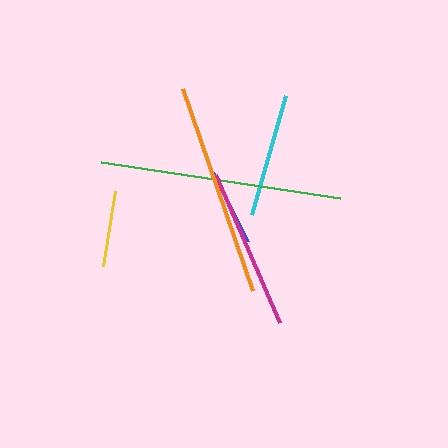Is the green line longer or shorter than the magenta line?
The green line is longer than the magenta line.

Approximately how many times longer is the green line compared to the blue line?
The green line is approximately 3.2 times the length of the blue line.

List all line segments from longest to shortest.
From longest to shortest: green, orange, magenta, cyan, yellow, blue.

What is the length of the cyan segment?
The cyan segment is approximately 124 pixels long.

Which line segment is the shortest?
The blue line is the shortest at approximately 76 pixels.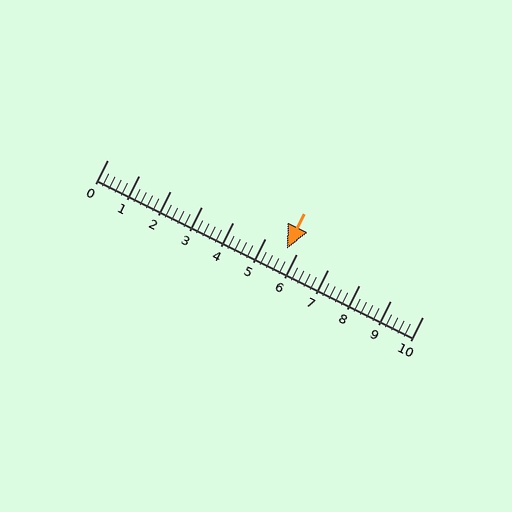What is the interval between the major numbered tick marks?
The major tick marks are spaced 1 units apart.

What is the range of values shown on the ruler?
The ruler shows values from 0 to 10.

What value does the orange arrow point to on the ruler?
The orange arrow points to approximately 5.7.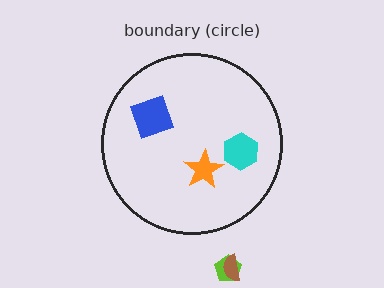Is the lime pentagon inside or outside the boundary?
Outside.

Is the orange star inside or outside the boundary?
Inside.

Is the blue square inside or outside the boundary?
Inside.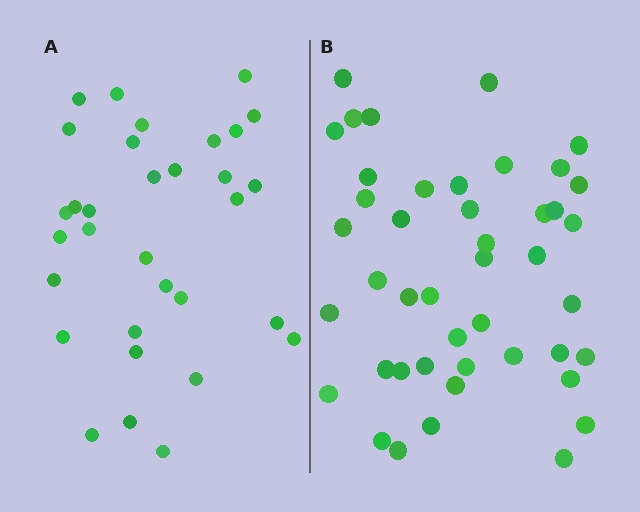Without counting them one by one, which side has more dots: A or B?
Region B (the right region) has more dots.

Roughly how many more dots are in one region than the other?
Region B has roughly 12 or so more dots than region A.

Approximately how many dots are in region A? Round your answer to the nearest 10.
About 30 dots. (The exact count is 32, which rounds to 30.)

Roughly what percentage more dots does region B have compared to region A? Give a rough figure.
About 40% more.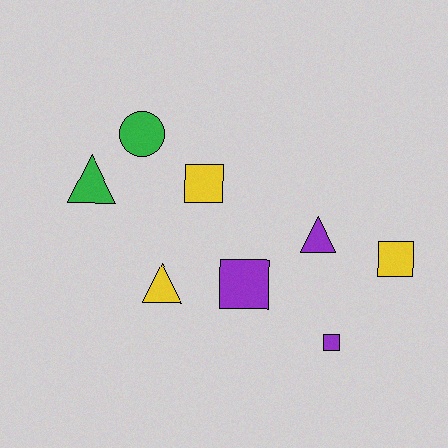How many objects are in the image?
There are 8 objects.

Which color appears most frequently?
Yellow, with 3 objects.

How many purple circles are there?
There are no purple circles.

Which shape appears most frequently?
Square, with 4 objects.